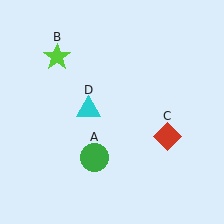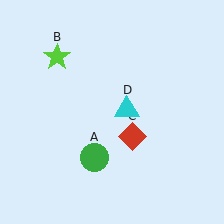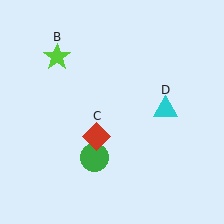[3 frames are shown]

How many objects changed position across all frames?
2 objects changed position: red diamond (object C), cyan triangle (object D).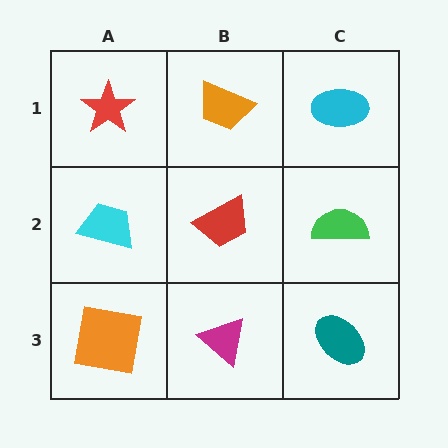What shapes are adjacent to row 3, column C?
A green semicircle (row 2, column C), a magenta triangle (row 3, column B).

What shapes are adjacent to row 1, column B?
A red trapezoid (row 2, column B), a red star (row 1, column A), a cyan ellipse (row 1, column C).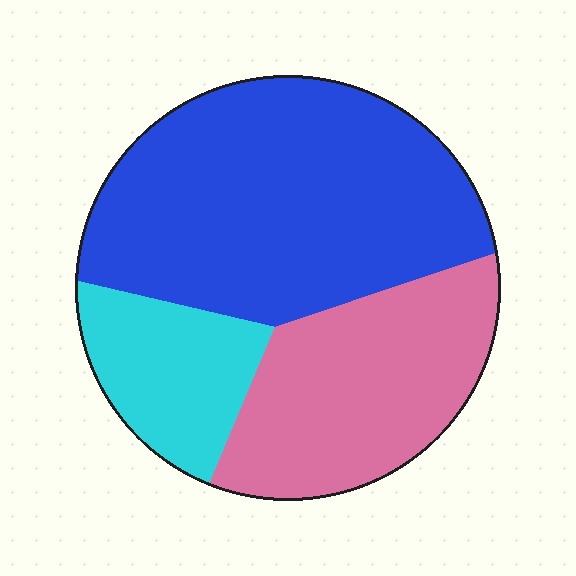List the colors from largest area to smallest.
From largest to smallest: blue, pink, cyan.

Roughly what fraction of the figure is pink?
Pink takes up about one third (1/3) of the figure.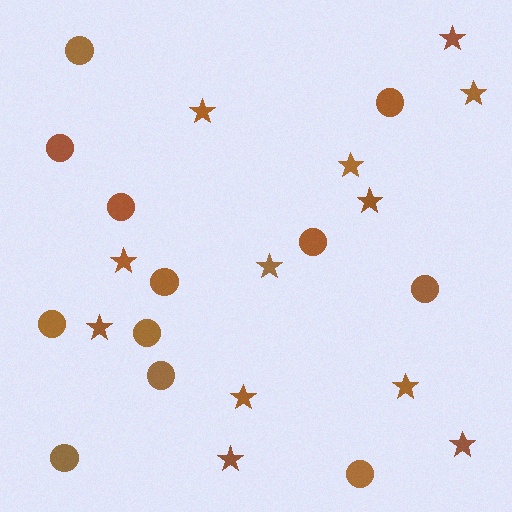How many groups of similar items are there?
There are 2 groups: one group of circles (12) and one group of stars (12).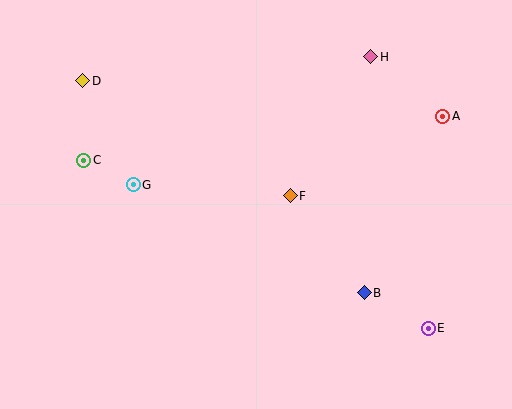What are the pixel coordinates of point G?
Point G is at (133, 185).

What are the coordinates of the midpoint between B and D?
The midpoint between B and D is at (223, 187).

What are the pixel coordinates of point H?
Point H is at (371, 57).